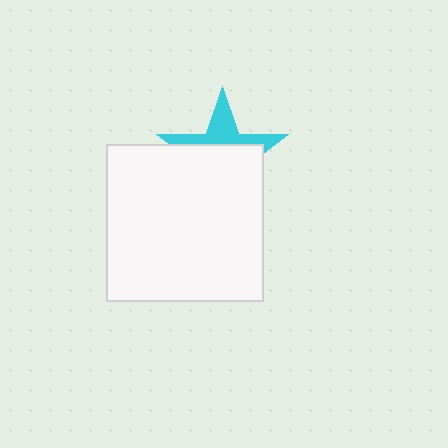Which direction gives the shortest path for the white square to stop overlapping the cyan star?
Moving down gives the shortest separation.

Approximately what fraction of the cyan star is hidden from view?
Roughly 64% of the cyan star is hidden behind the white square.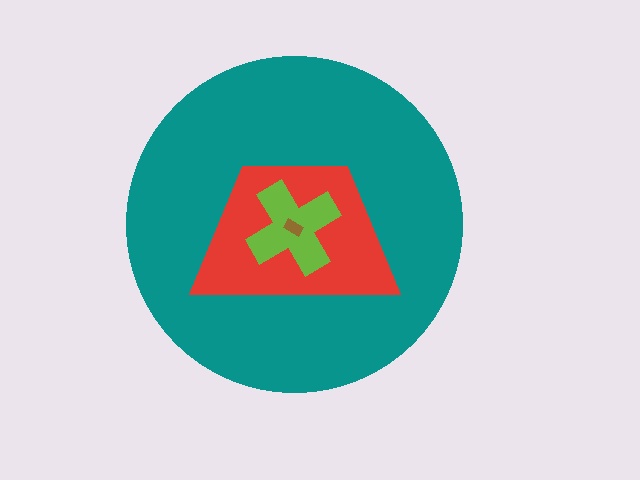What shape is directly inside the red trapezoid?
The lime cross.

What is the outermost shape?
The teal circle.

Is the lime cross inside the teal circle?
Yes.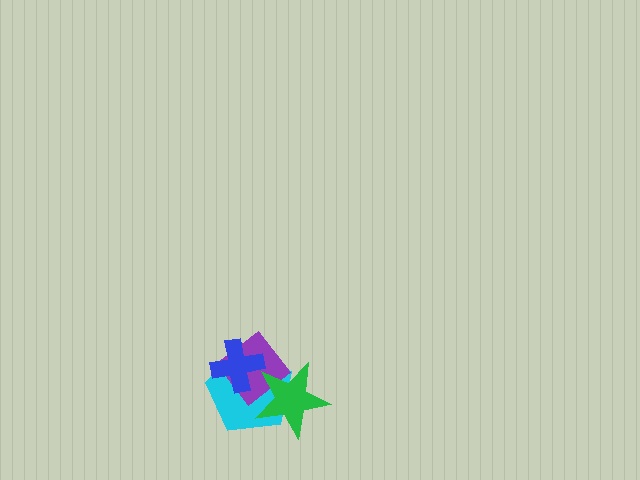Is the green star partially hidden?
No, no other shape covers it.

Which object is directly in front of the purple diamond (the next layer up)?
The green star is directly in front of the purple diamond.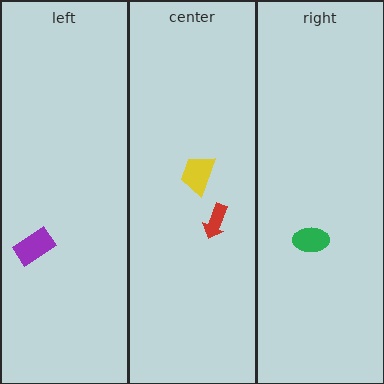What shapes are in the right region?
The green ellipse.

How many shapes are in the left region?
1.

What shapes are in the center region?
The red arrow, the yellow trapezoid.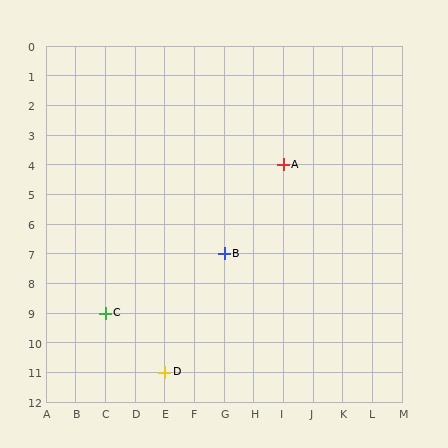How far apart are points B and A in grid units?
Points B and A are 2 columns and 3 rows apart (about 3.6 grid units diagonally).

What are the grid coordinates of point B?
Point B is at grid coordinates (G, 7).